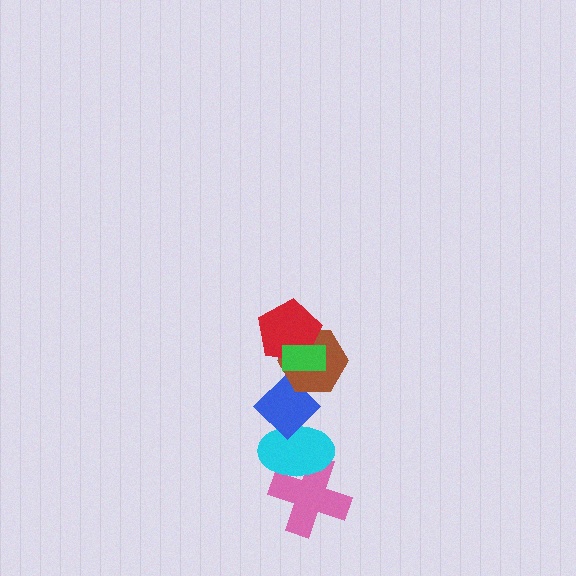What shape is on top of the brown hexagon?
The red pentagon is on top of the brown hexagon.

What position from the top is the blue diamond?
The blue diamond is 4th from the top.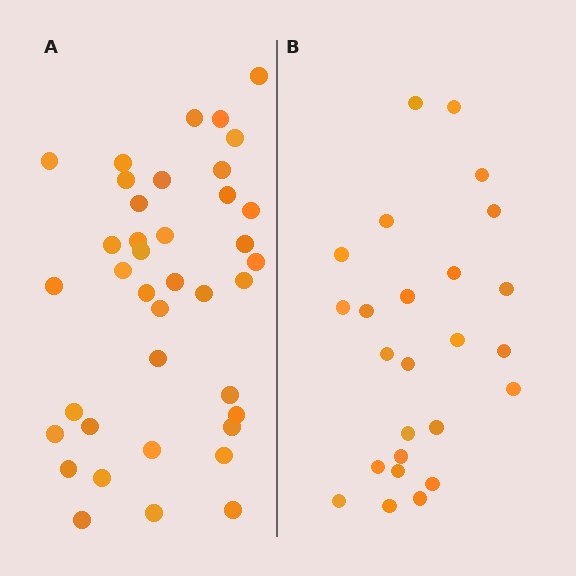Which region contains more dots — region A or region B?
Region A (the left region) has more dots.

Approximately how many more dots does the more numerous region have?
Region A has approximately 15 more dots than region B.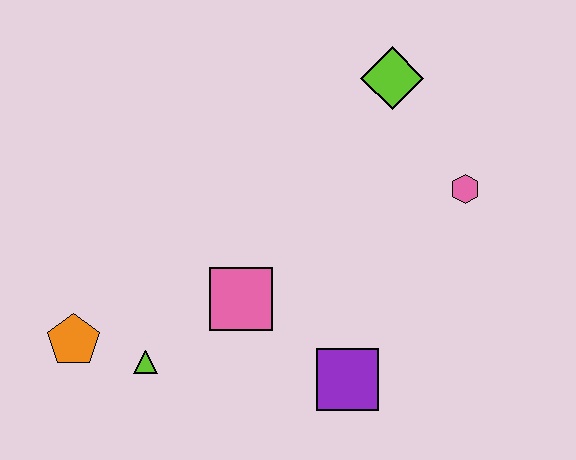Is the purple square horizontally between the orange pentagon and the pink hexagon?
Yes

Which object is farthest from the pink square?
The lime diamond is farthest from the pink square.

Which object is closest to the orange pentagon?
The lime triangle is closest to the orange pentagon.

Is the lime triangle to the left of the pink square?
Yes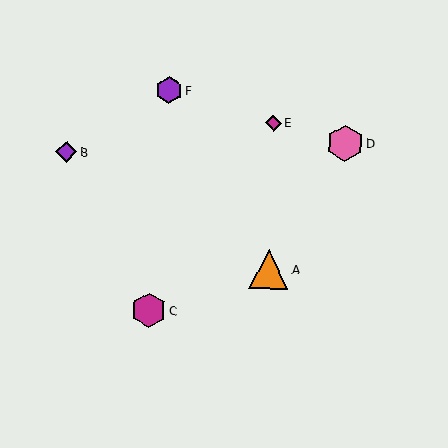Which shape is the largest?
The orange triangle (labeled A) is the largest.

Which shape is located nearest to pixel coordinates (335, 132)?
The pink hexagon (labeled D) at (345, 143) is nearest to that location.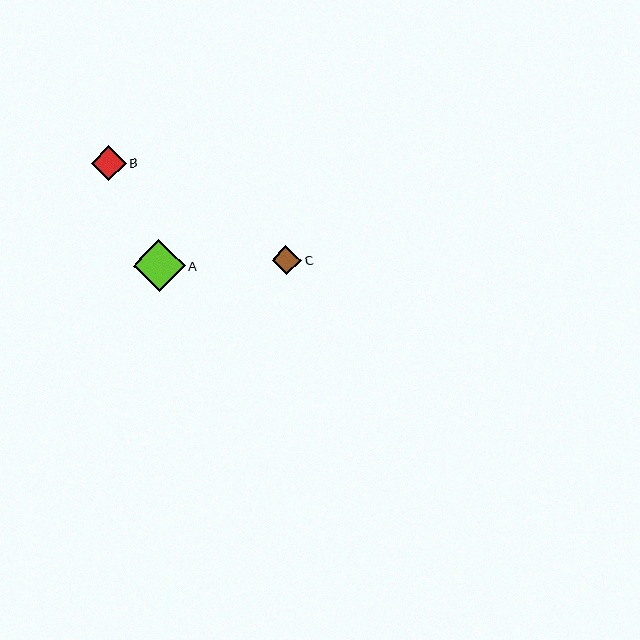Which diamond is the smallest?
Diamond C is the smallest with a size of approximately 30 pixels.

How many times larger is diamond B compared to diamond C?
Diamond B is approximately 1.2 times the size of diamond C.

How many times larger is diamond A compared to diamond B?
Diamond A is approximately 1.5 times the size of diamond B.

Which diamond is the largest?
Diamond A is the largest with a size of approximately 52 pixels.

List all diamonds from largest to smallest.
From largest to smallest: A, B, C.